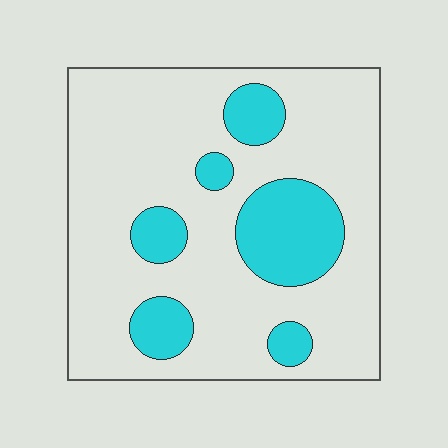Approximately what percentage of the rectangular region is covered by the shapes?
Approximately 20%.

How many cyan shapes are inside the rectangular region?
6.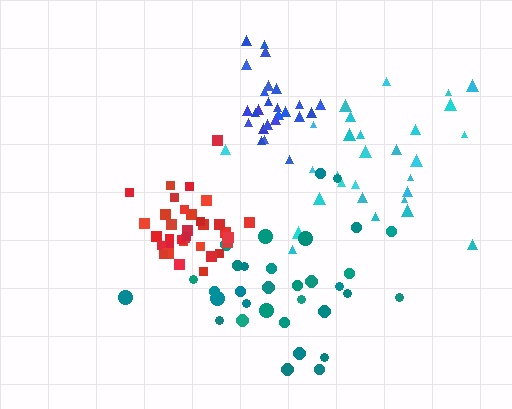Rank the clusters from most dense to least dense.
red, blue, cyan, teal.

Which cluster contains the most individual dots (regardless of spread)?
Red (34).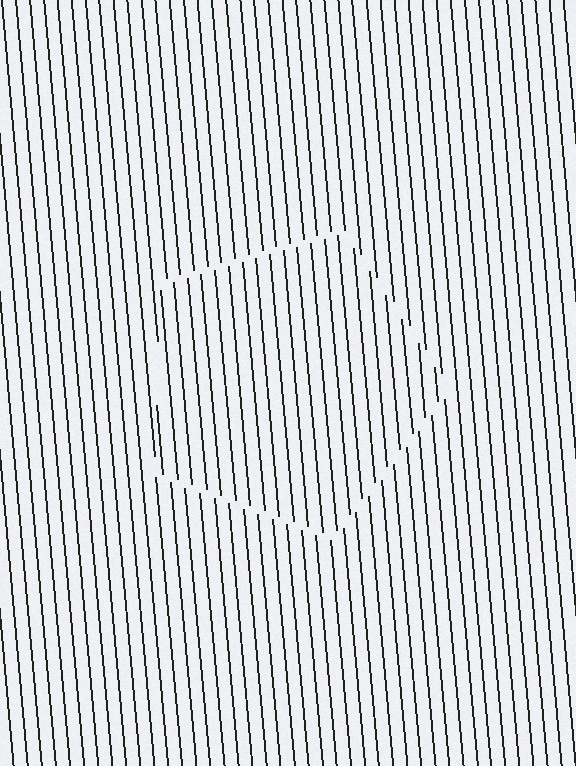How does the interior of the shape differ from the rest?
The interior of the shape contains the same grating, shifted by half a period — the contour is defined by the phase discontinuity where line-ends from the inner and outer gratings abut.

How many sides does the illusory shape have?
5 sides — the line-ends trace a pentagon.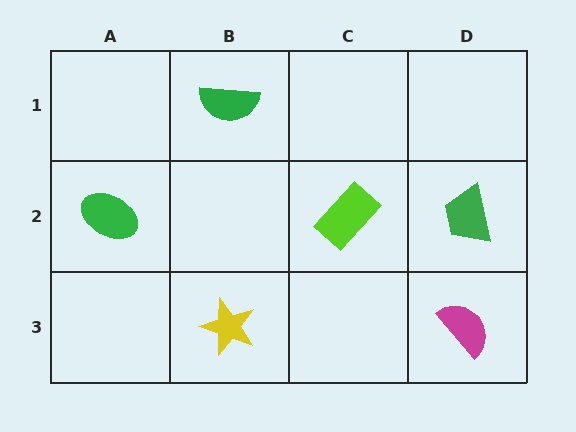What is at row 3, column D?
A magenta semicircle.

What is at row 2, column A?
A green ellipse.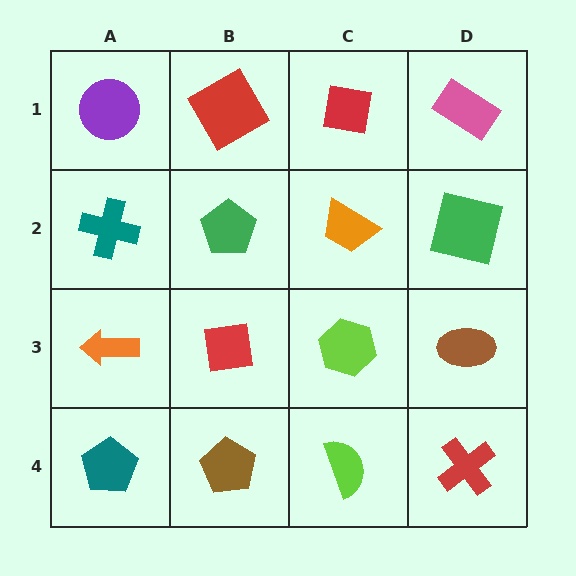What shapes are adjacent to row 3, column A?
A teal cross (row 2, column A), a teal pentagon (row 4, column A), a red square (row 3, column B).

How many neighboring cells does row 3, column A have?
3.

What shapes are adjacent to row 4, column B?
A red square (row 3, column B), a teal pentagon (row 4, column A), a lime semicircle (row 4, column C).